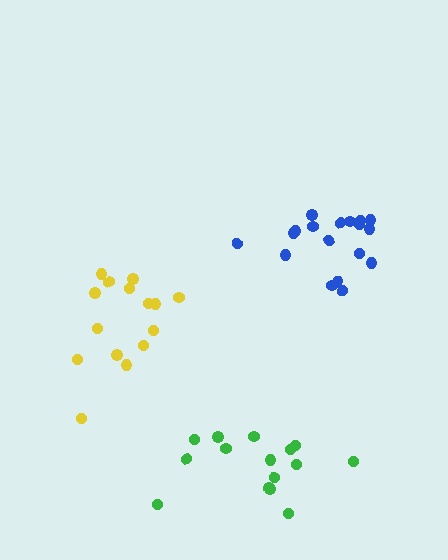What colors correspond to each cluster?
The clusters are colored: yellow, blue, green.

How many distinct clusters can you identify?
There are 3 distinct clusters.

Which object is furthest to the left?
The yellow cluster is leftmost.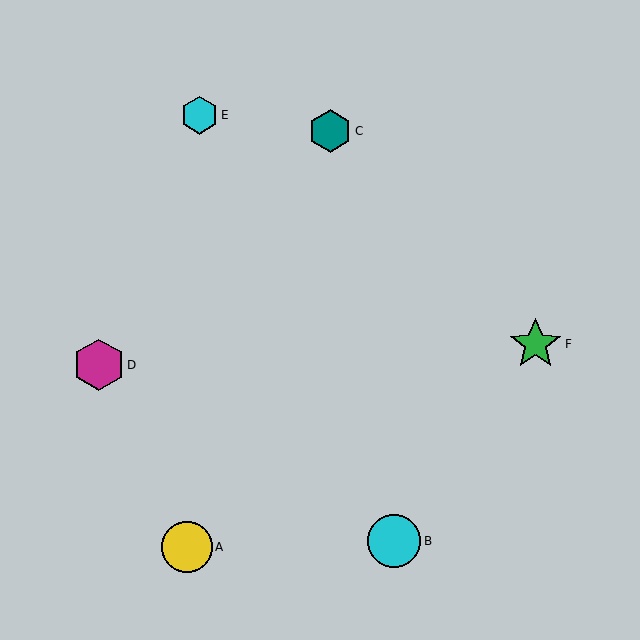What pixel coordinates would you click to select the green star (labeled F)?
Click at (536, 344) to select the green star F.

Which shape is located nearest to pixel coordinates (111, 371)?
The magenta hexagon (labeled D) at (99, 365) is nearest to that location.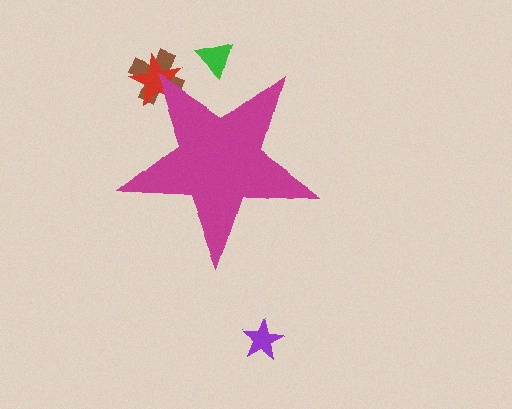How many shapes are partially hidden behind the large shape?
3 shapes are partially hidden.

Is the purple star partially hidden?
No, the purple star is fully visible.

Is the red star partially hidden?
Yes, the red star is partially hidden behind the magenta star.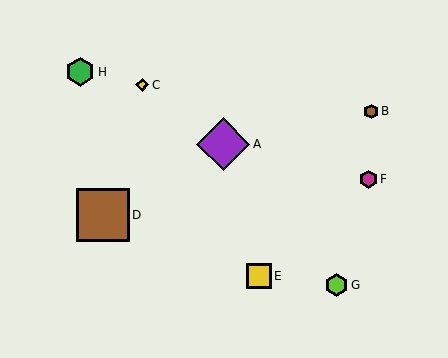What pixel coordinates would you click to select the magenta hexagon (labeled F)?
Click at (368, 179) to select the magenta hexagon F.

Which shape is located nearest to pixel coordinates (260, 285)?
The yellow square (labeled E) at (259, 276) is nearest to that location.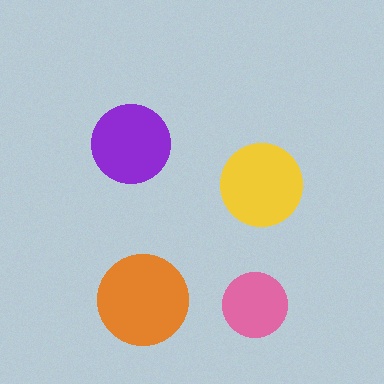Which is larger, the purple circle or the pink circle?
The purple one.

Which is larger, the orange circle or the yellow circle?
The orange one.